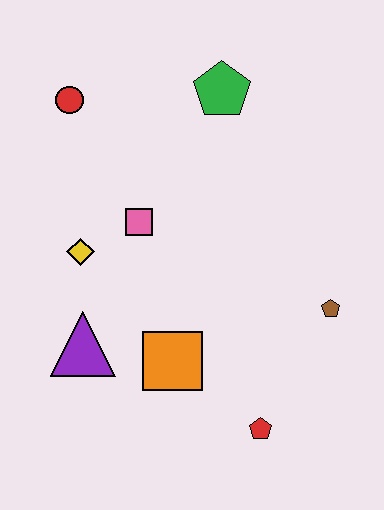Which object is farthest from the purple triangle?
The green pentagon is farthest from the purple triangle.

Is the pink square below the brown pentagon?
No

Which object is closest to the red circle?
The pink square is closest to the red circle.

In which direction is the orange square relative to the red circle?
The orange square is below the red circle.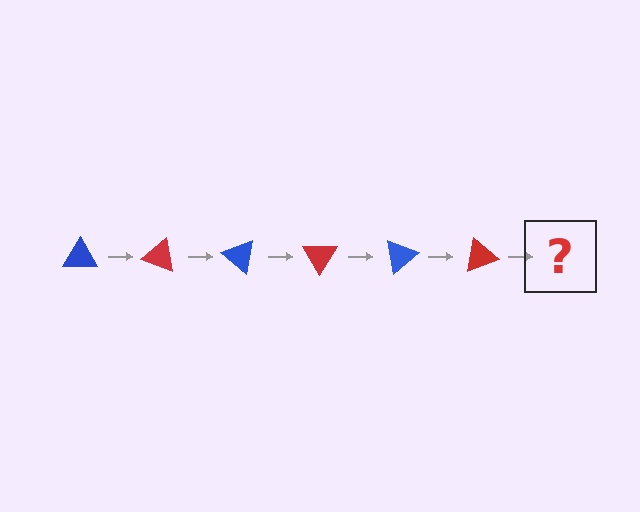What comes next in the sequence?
The next element should be a blue triangle, rotated 120 degrees from the start.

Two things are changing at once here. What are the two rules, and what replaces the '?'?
The two rules are that it rotates 20 degrees each step and the color cycles through blue and red. The '?' should be a blue triangle, rotated 120 degrees from the start.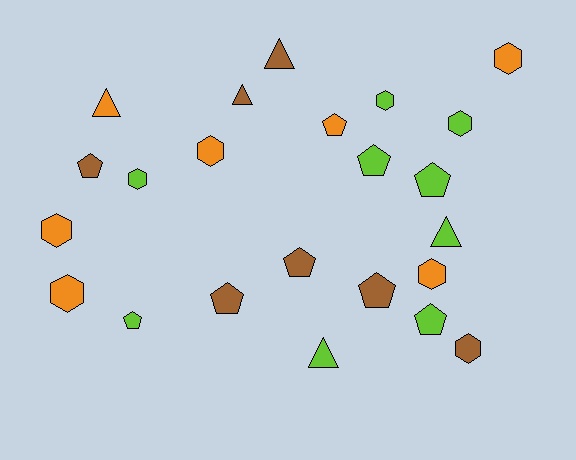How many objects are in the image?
There are 23 objects.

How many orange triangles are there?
There is 1 orange triangle.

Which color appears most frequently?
Lime, with 9 objects.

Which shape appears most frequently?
Hexagon, with 9 objects.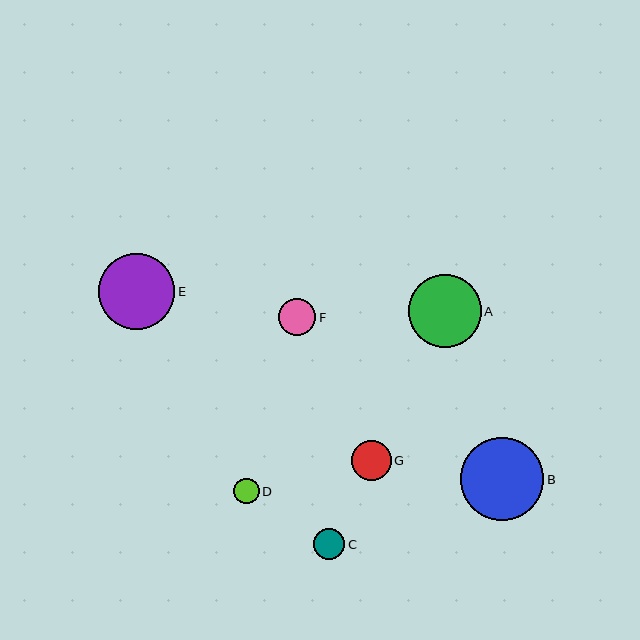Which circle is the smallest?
Circle D is the smallest with a size of approximately 26 pixels.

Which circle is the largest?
Circle B is the largest with a size of approximately 83 pixels.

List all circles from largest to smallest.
From largest to smallest: B, E, A, G, F, C, D.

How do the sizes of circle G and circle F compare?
Circle G and circle F are approximately the same size.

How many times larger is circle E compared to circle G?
Circle E is approximately 1.9 times the size of circle G.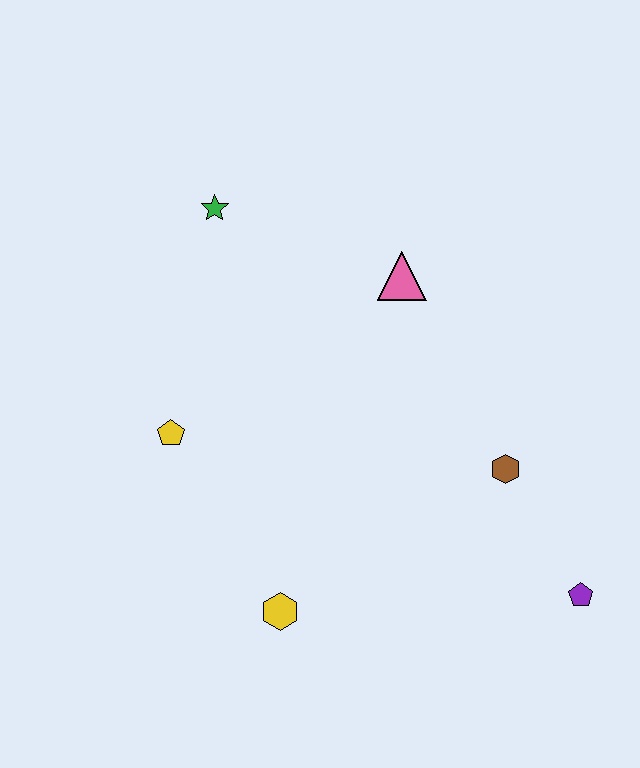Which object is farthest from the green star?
The purple pentagon is farthest from the green star.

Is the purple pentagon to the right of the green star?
Yes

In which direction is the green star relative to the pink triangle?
The green star is to the left of the pink triangle.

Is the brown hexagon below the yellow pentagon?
Yes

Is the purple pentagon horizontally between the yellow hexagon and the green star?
No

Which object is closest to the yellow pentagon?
The yellow hexagon is closest to the yellow pentagon.